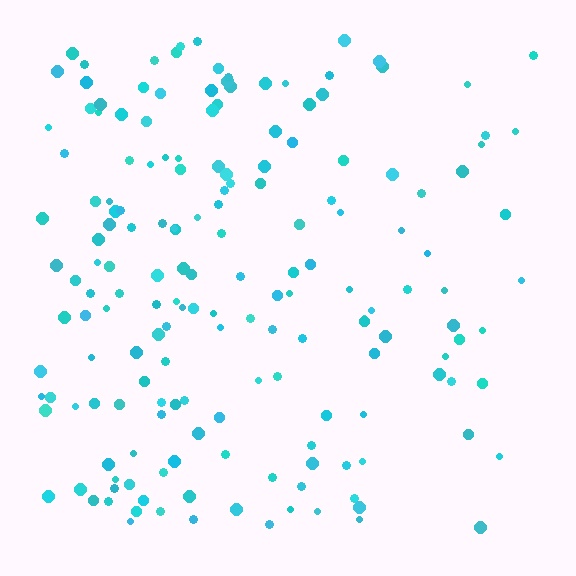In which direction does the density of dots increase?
From right to left, with the left side densest.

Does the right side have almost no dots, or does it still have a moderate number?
Still a moderate number, just noticeably fewer than the left.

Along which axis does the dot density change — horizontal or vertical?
Horizontal.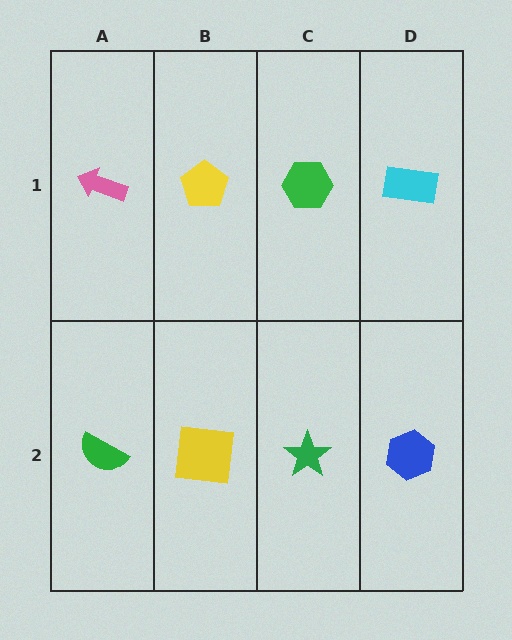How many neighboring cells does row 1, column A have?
2.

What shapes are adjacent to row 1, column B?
A yellow square (row 2, column B), a pink arrow (row 1, column A), a green hexagon (row 1, column C).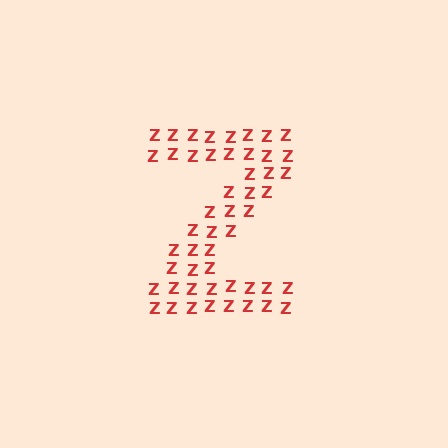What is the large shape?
The large shape is the letter Z.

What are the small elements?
The small elements are letter Z's.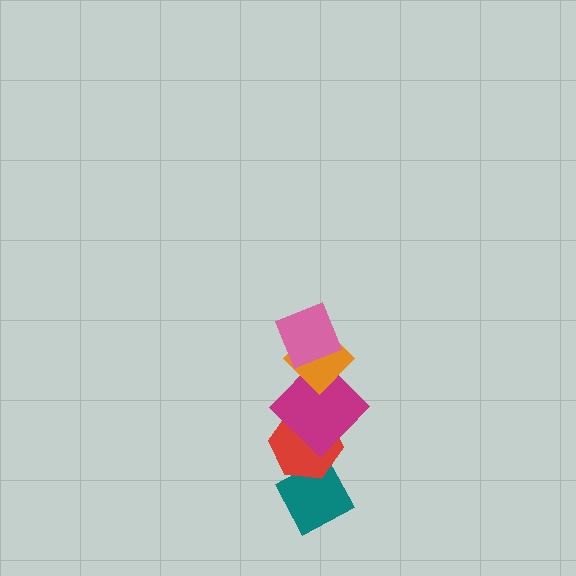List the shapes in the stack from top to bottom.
From top to bottom: the pink square, the orange diamond, the magenta diamond, the red hexagon, the teal diamond.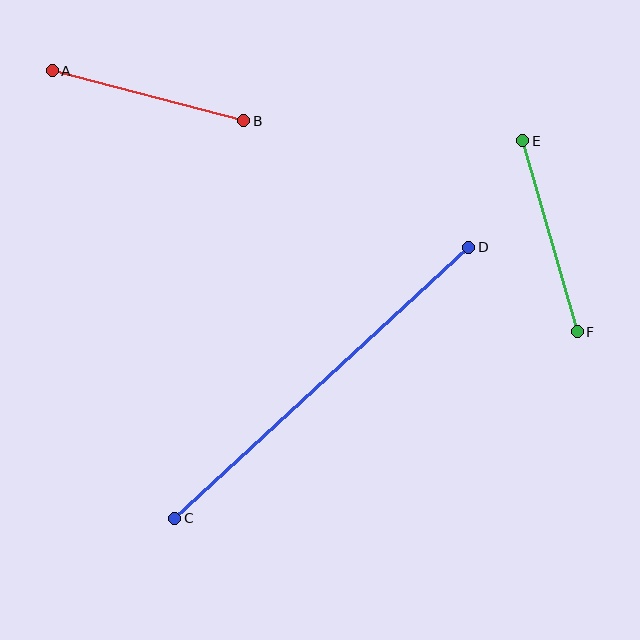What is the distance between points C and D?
The distance is approximately 400 pixels.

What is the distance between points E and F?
The distance is approximately 199 pixels.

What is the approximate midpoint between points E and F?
The midpoint is at approximately (550, 236) pixels.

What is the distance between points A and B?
The distance is approximately 198 pixels.